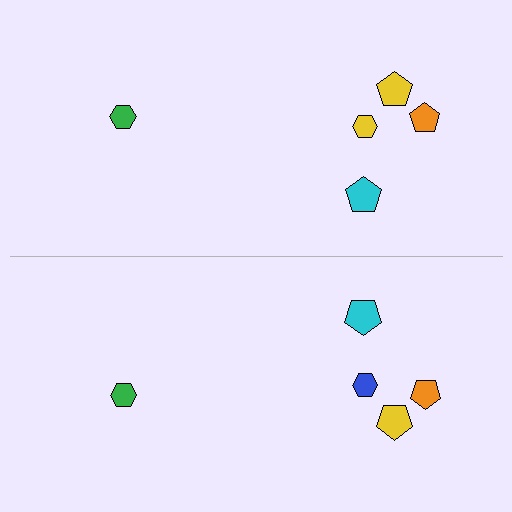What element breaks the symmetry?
The blue hexagon on the bottom side breaks the symmetry — its mirror counterpart is yellow.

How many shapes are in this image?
There are 10 shapes in this image.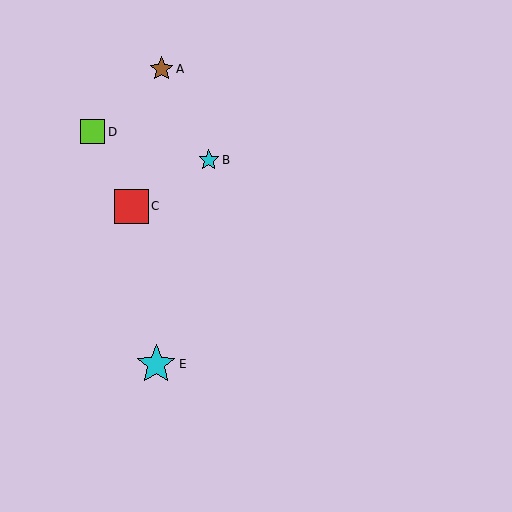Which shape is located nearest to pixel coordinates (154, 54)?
The brown star (labeled A) at (161, 69) is nearest to that location.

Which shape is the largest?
The cyan star (labeled E) is the largest.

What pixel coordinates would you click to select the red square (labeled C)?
Click at (131, 206) to select the red square C.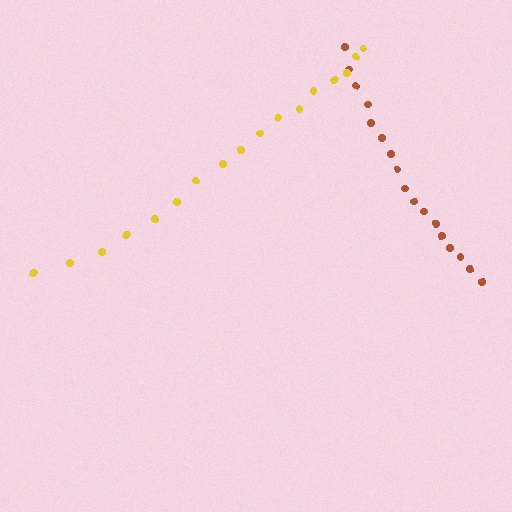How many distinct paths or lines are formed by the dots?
There are 2 distinct paths.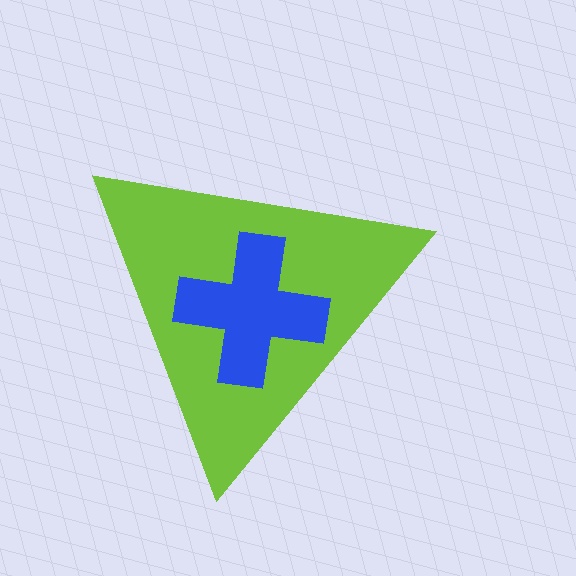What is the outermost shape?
The lime triangle.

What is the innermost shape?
The blue cross.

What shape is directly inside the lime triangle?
The blue cross.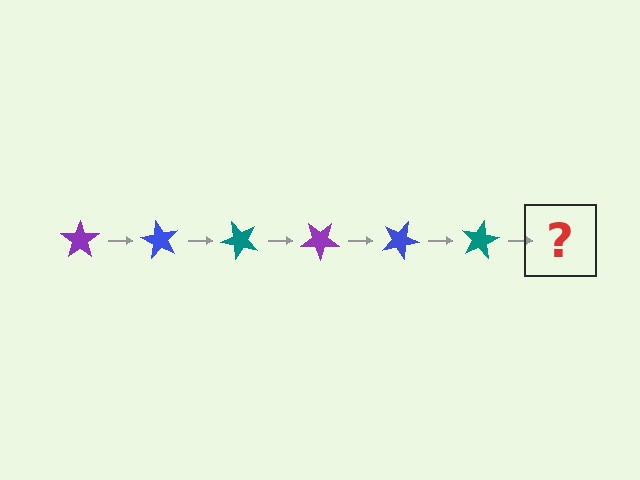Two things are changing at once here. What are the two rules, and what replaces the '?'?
The two rules are that it rotates 60 degrees each step and the color cycles through purple, blue, and teal. The '?' should be a purple star, rotated 360 degrees from the start.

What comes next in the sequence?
The next element should be a purple star, rotated 360 degrees from the start.